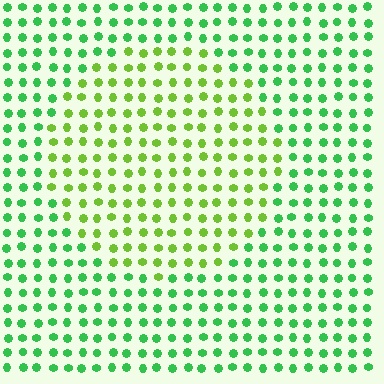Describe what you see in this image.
The image is filled with small green elements in a uniform arrangement. A circle-shaped region is visible where the elements are tinted to a slightly different hue, forming a subtle color boundary.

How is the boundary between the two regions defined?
The boundary is defined purely by a slight shift in hue (about 37 degrees). Spacing, size, and orientation are identical on both sides.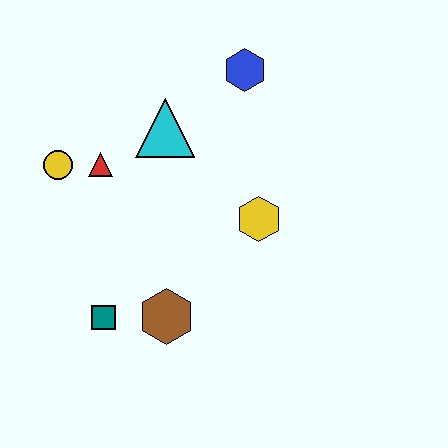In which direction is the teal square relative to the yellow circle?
The teal square is below the yellow circle.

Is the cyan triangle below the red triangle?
No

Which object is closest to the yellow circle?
The red triangle is closest to the yellow circle.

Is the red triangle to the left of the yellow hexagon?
Yes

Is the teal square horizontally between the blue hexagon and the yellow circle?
Yes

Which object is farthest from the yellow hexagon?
The yellow circle is farthest from the yellow hexagon.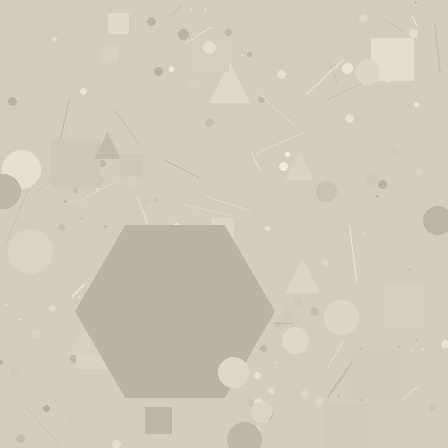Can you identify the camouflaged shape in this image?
The camouflaged shape is a hexagon.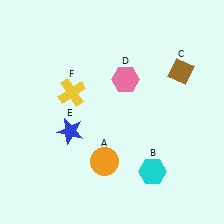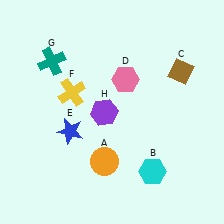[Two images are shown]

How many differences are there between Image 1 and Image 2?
There are 2 differences between the two images.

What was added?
A teal cross (G), a purple hexagon (H) were added in Image 2.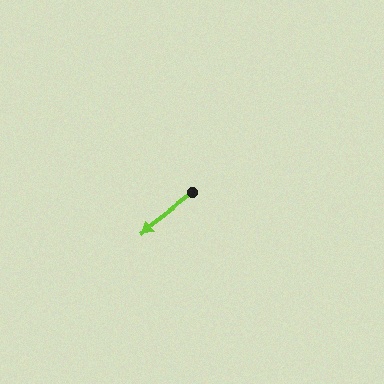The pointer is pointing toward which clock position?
Roughly 8 o'clock.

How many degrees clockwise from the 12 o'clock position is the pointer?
Approximately 232 degrees.